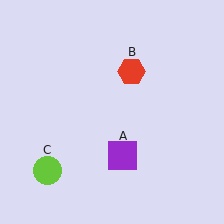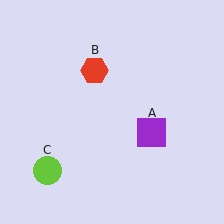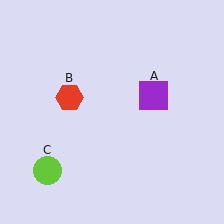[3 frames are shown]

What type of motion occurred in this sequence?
The purple square (object A), red hexagon (object B) rotated counterclockwise around the center of the scene.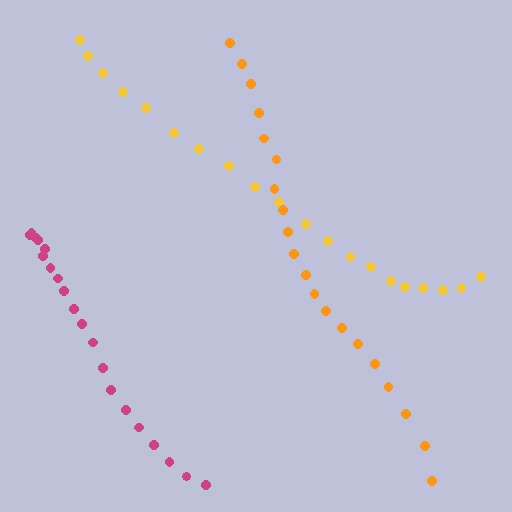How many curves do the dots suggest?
There are 3 distinct paths.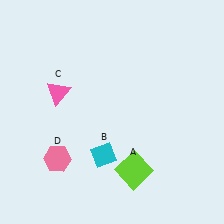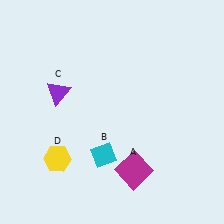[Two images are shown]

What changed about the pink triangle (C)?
In Image 1, C is pink. In Image 2, it changed to purple.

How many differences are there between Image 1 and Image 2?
There are 3 differences between the two images.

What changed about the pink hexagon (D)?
In Image 1, D is pink. In Image 2, it changed to yellow.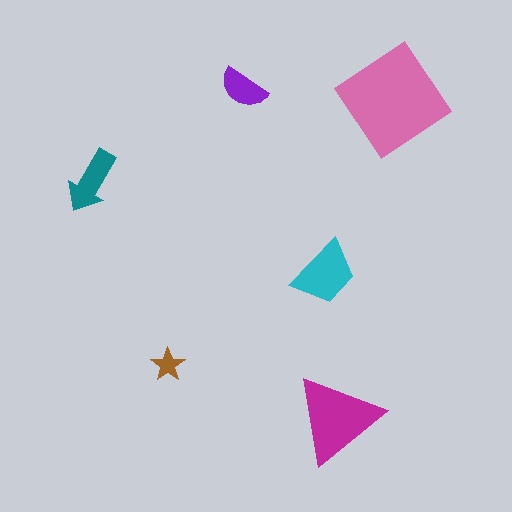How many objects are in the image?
There are 6 objects in the image.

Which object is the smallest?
The brown star.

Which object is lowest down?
The magenta triangle is bottommost.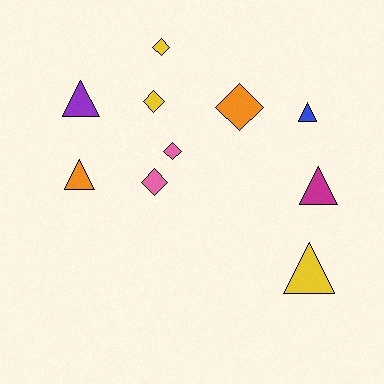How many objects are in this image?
There are 10 objects.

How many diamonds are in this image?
There are 5 diamonds.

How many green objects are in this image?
There are no green objects.